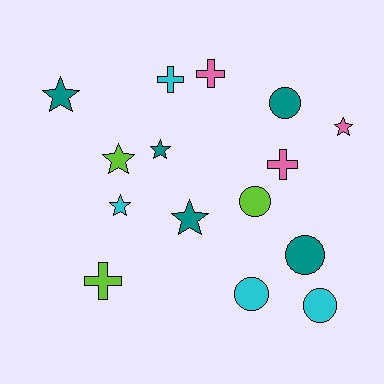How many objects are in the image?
There are 15 objects.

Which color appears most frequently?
Teal, with 5 objects.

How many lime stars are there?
There is 1 lime star.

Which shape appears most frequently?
Star, with 6 objects.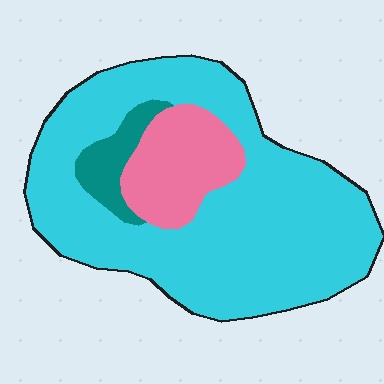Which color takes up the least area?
Teal, at roughly 5%.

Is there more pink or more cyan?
Cyan.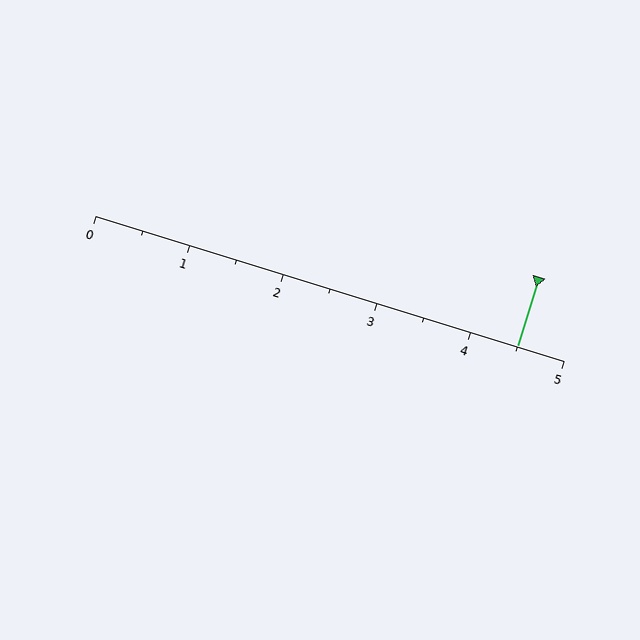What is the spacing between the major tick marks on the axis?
The major ticks are spaced 1 apart.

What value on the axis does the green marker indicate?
The marker indicates approximately 4.5.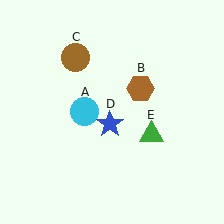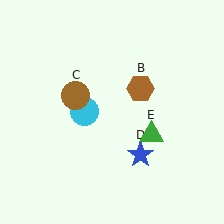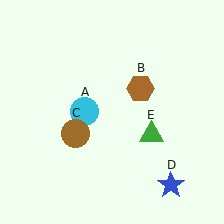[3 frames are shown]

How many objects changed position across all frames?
2 objects changed position: brown circle (object C), blue star (object D).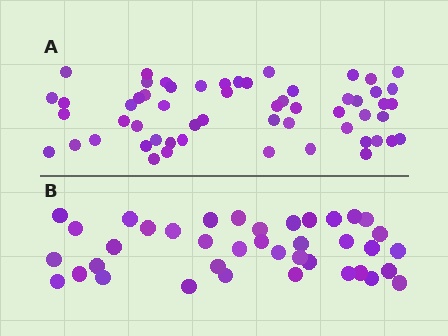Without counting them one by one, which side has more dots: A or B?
Region A (the top region) has more dots.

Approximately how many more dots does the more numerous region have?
Region A has approximately 20 more dots than region B.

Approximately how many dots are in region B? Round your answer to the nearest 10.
About 40 dots. (The exact count is 39, which rounds to 40.)